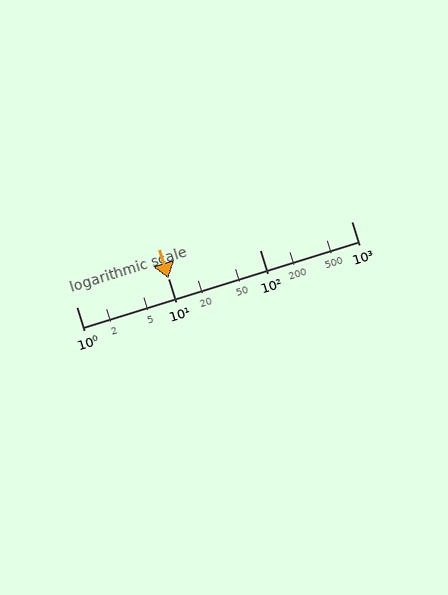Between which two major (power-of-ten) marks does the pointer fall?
The pointer is between 10 and 100.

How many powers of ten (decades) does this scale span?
The scale spans 3 decades, from 1 to 1000.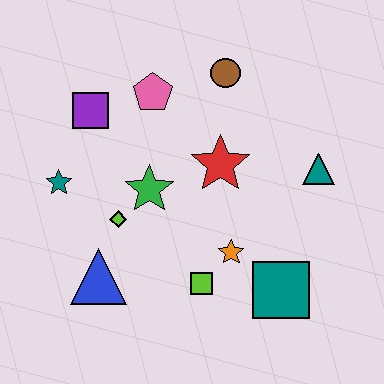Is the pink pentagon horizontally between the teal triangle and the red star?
No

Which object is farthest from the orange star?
The purple square is farthest from the orange star.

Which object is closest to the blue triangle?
The lime diamond is closest to the blue triangle.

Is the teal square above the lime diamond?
No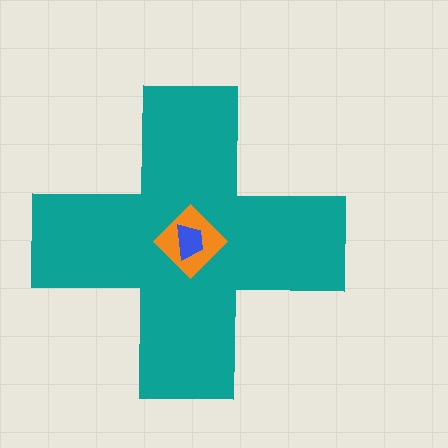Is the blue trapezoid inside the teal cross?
Yes.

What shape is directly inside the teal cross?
The orange diamond.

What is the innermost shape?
The blue trapezoid.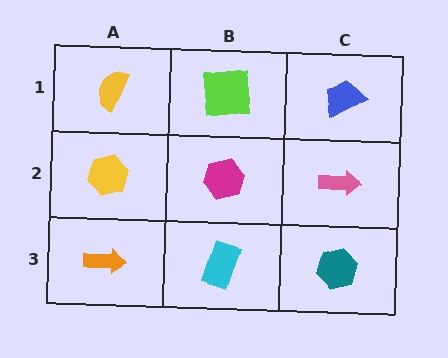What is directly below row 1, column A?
A yellow hexagon.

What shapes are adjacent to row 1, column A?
A yellow hexagon (row 2, column A), a lime square (row 1, column B).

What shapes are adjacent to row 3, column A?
A yellow hexagon (row 2, column A), a cyan rectangle (row 3, column B).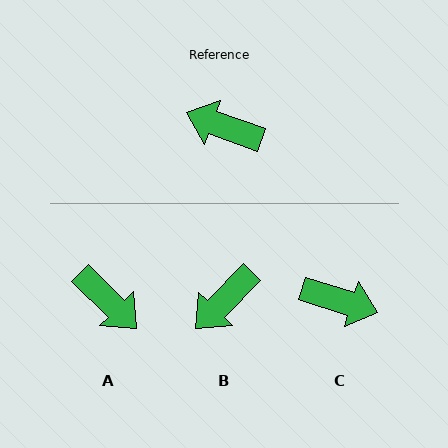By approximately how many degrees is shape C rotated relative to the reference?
Approximately 178 degrees clockwise.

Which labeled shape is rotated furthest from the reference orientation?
C, about 178 degrees away.